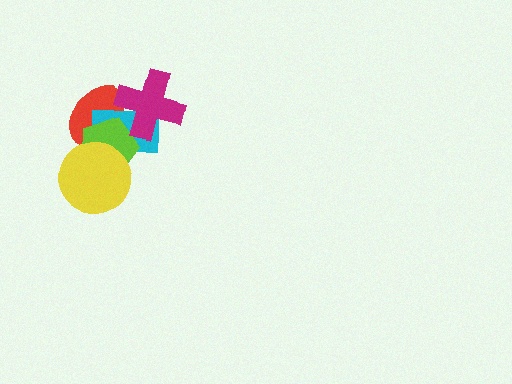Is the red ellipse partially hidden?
Yes, it is partially covered by another shape.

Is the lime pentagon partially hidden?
Yes, it is partially covered by another shape.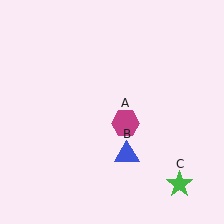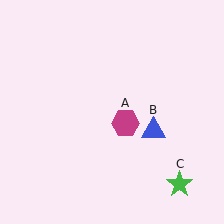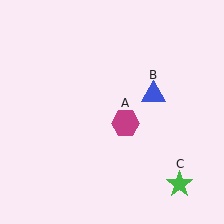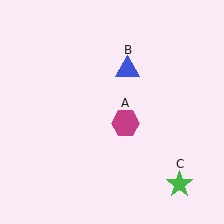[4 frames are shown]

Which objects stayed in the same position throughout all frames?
Magenta hexagon (object A) and green star (object C) remained stationary.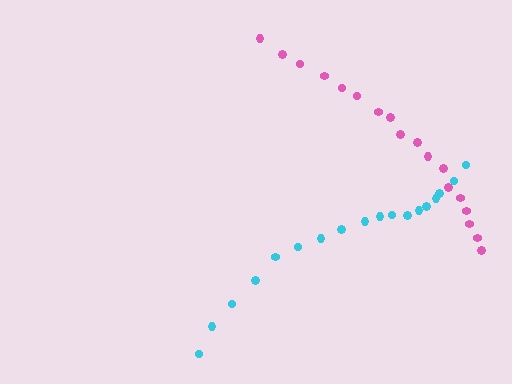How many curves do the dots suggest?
There are 2 distinct paths.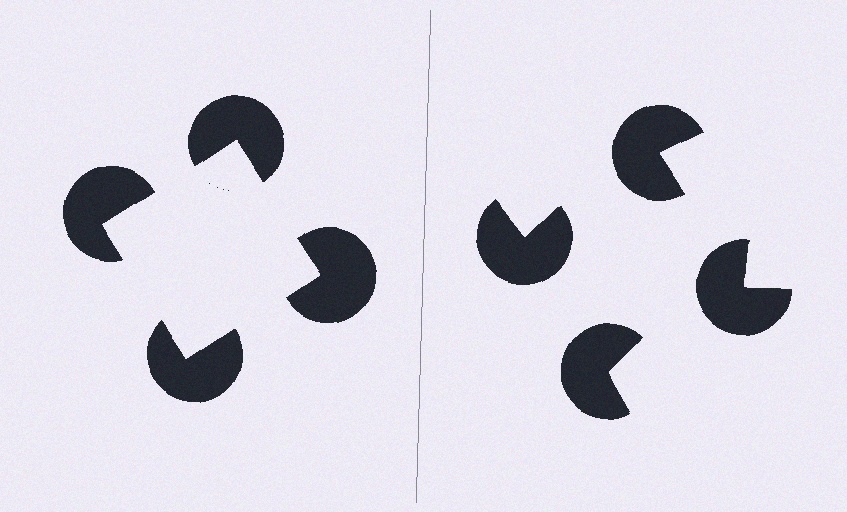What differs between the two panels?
The pac-man discs are positioned identically on both sides; only the wedge orientations differ. On the left they align to a square; on the right they are misaligned.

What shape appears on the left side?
An illusory square.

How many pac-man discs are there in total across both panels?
8 — 4 on each side.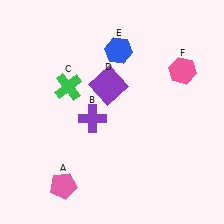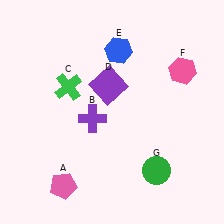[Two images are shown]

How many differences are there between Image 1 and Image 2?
There is 1 difference between the two images.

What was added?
A green circle (G) was added in Image 2.